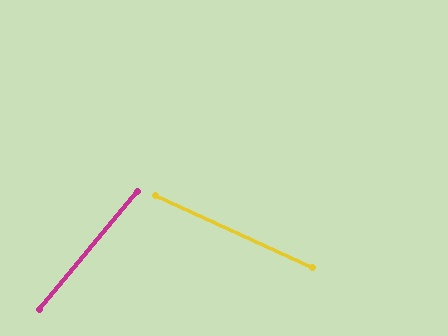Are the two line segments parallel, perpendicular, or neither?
Neither parallel nor perpendicular — they differ by about 75°.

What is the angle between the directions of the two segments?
Approximately 75 degrees.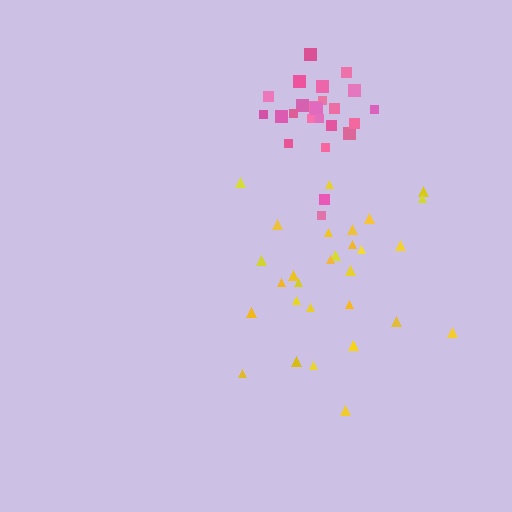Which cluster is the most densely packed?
Pink.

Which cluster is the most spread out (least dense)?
Yellow.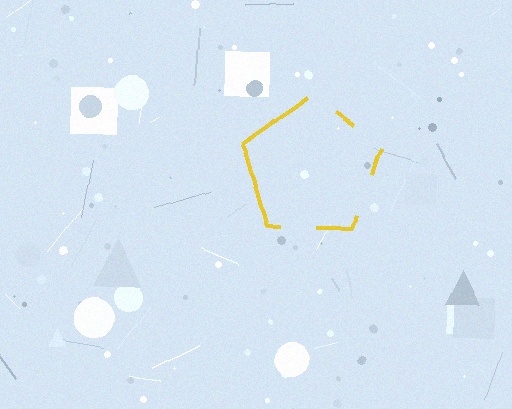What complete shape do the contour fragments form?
The contour fragments form a pentagon.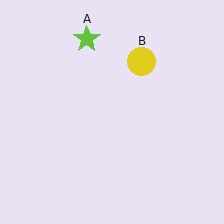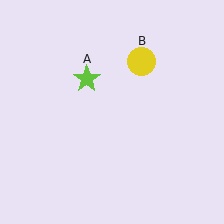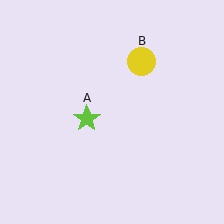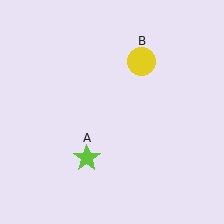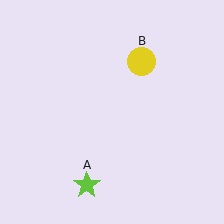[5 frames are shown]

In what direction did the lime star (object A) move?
The lime star (object A) moved down.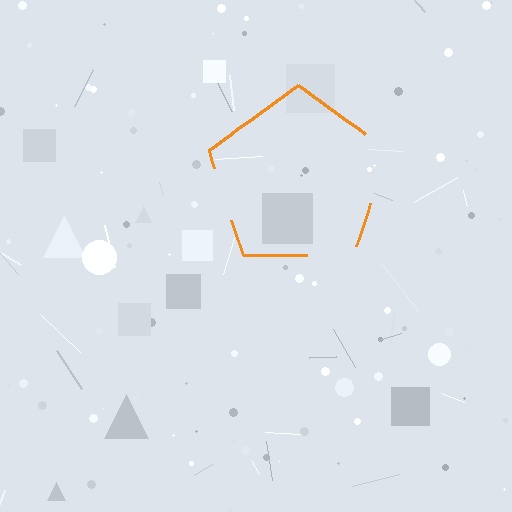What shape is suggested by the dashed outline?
The dashed outline suggests a pentagon.